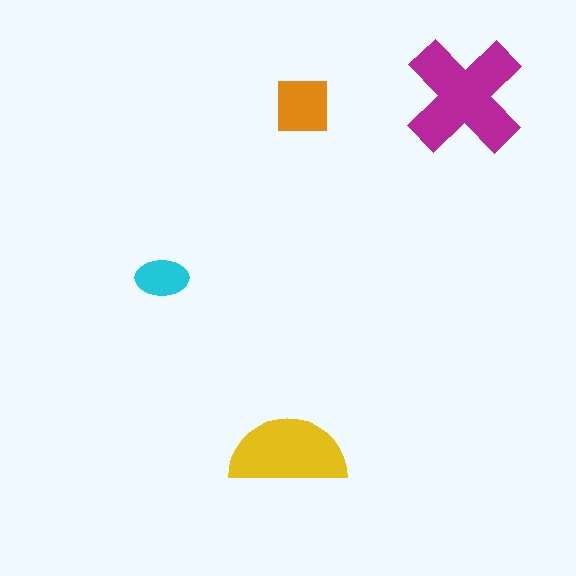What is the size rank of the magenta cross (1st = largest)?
1st.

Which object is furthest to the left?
The cyan ellipse is leftmost.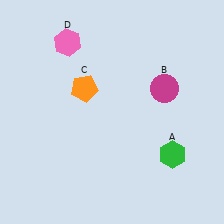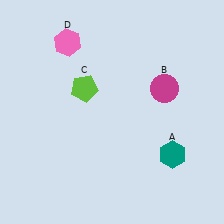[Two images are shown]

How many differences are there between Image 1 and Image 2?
There are 2 differences between the two images.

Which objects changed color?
A changed from green to teal. C changed from orange to lime.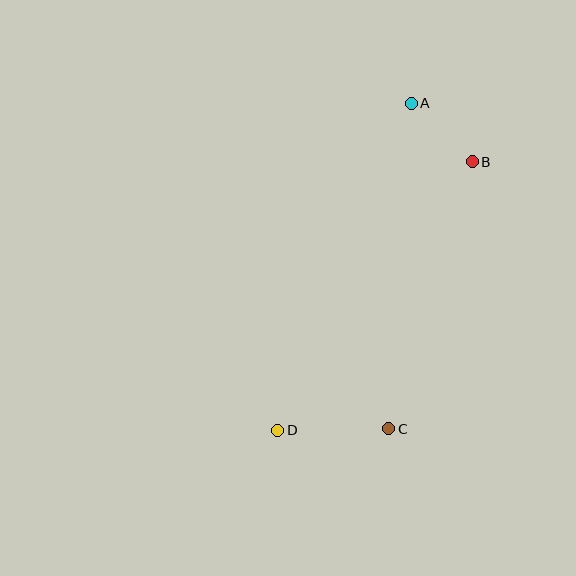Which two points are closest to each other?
Points A and B are closest to each other.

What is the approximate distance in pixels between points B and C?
The distance between B and C is approximately 279 pixels.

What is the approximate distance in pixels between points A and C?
The distance between A and C is approximately 326 pixels.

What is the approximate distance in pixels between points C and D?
The distance between C and D is approximately 111 pixels.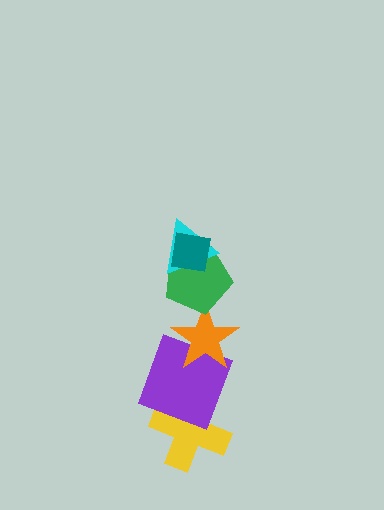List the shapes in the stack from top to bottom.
From top to bottom: the teal square, the cyan triangle, the green pentagon, the orange star, the purple square, the yellow cross.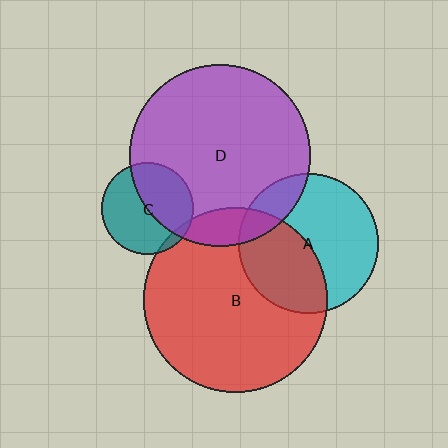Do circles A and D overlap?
Yes.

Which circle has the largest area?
Circle B (red).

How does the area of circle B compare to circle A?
Approximately 1.7 times.